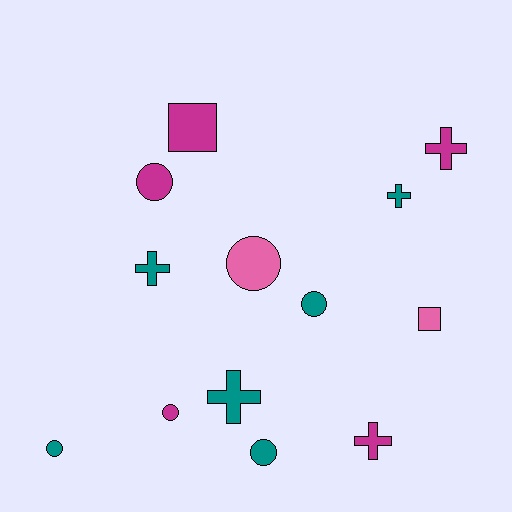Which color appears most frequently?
Teal, with 6 objects.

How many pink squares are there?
There is 1 pink square.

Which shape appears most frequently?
Circle, with 6 objects.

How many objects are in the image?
There are 13 objects.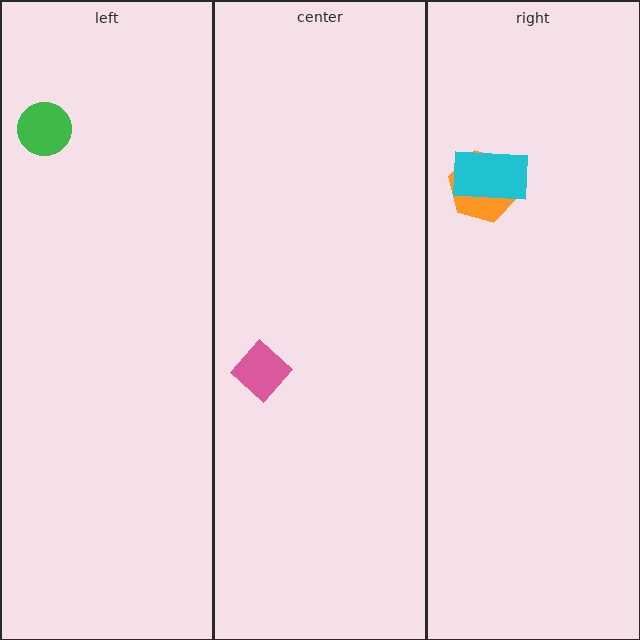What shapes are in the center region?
The pink diamond.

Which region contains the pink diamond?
The center region.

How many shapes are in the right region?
2.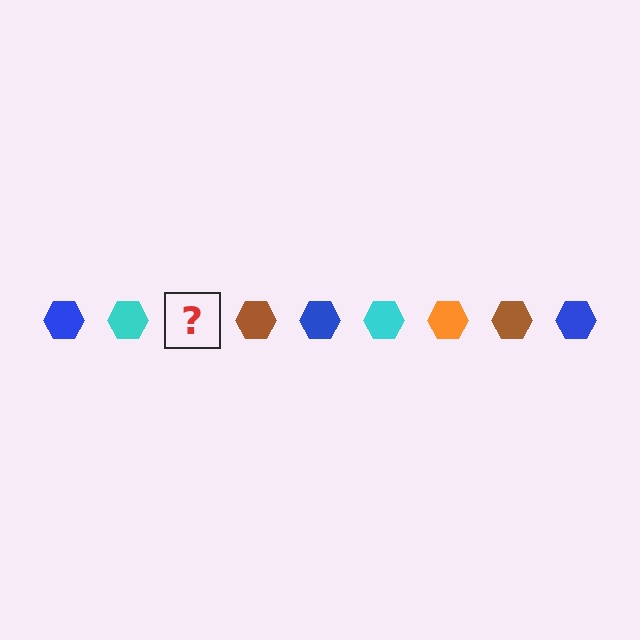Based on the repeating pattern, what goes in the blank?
The blank should be an orange hexagon.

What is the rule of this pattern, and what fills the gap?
The rule is that the pattern cycles through blue, cyan, orange, brown hexagons. The gap should be filled with an orange hexagon.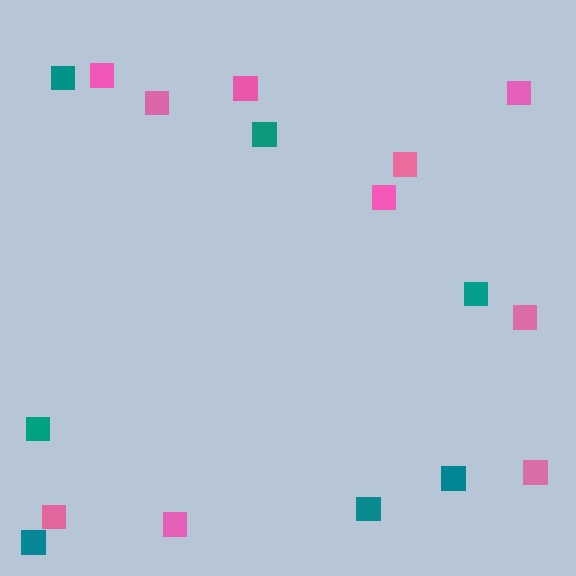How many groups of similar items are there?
There are 2 groups: one group of pink squares (10) and one group of teal squares (7).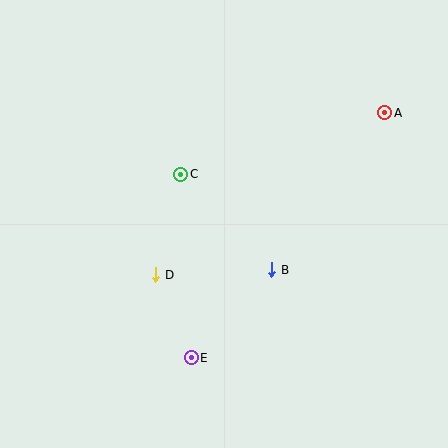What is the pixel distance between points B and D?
The distance between B and D is 117 pixels.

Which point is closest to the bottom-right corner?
Point B is closest to the bottom-right corner.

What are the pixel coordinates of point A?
Point A is at (385, 113).